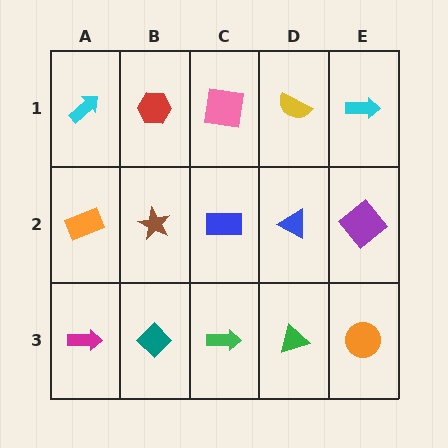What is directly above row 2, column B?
A red hexagon.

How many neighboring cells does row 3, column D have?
3.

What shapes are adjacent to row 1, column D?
A blue triangle (row 2, column D), a pink square (row 1, column C), a cyan arrow (row 1, column E).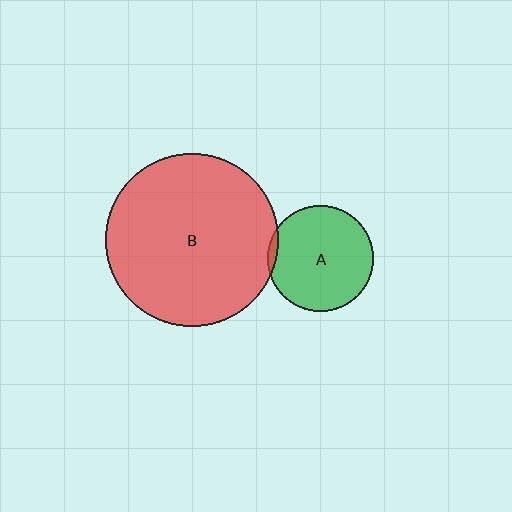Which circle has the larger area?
Circle B (red).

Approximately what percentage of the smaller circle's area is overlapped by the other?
Approximately 5%.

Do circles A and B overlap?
Yes.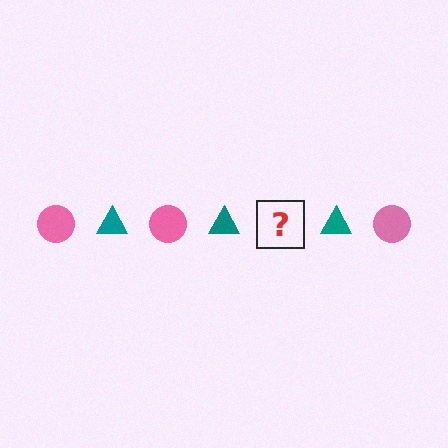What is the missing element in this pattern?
The missing element is a pink circle.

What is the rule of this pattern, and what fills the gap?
The rule is that the pattern alternates between pink circle and teal triangle. The gap should be filled with a pink circle.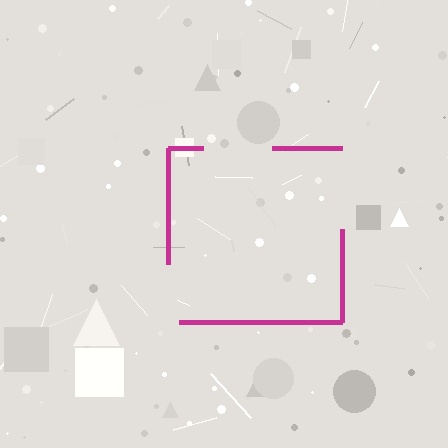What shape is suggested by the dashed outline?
The dashed outline suggests a square.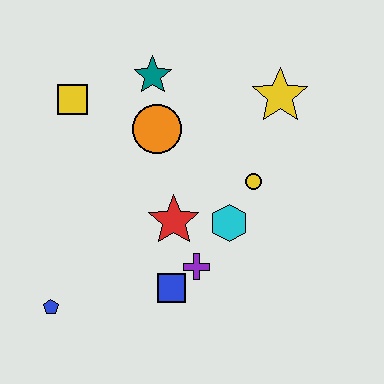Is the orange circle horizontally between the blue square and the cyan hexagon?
No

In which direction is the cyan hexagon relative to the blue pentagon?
The cyan hexagon is to the right of the blue pentagon.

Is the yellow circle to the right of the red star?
Yes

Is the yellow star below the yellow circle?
No